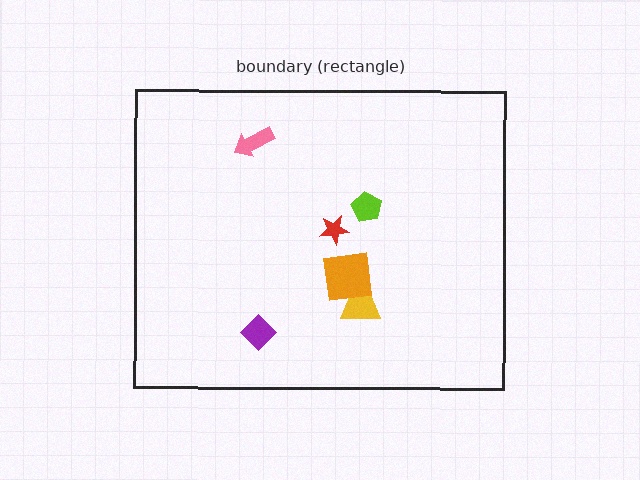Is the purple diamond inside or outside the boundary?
Inside.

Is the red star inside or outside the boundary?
Inside.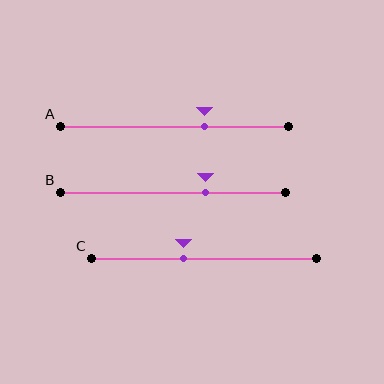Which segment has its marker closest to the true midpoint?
Segment C has its marker closest to the true midpoint.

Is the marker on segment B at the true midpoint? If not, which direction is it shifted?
No, the marker on segment B is shifted to the right by about 15% of the segment length.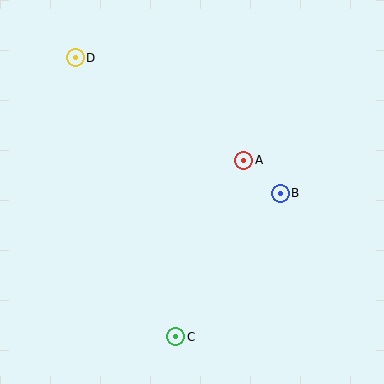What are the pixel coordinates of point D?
Point D is at (75, 58).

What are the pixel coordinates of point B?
Point B is at (280, 193).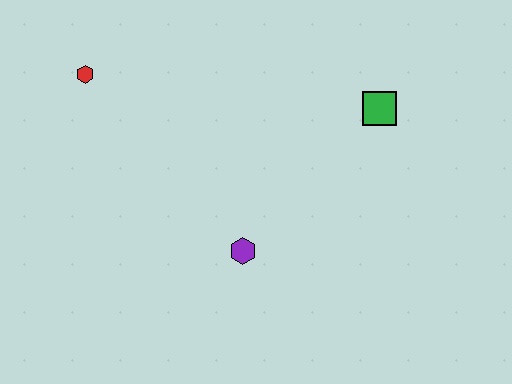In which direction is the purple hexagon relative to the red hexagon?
The purple hexagon is below the red hexagon.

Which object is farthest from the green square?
The red hexagon is farthest from the green square.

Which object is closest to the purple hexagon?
The green square is closest to the purple hexagon.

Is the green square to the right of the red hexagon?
Yes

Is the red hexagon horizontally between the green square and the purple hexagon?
No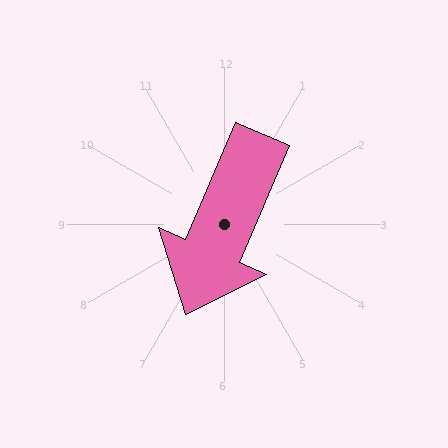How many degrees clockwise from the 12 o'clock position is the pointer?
Approximately 203 degrees.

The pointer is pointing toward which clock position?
Roughly 7 o'clock.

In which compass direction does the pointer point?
Southwest.